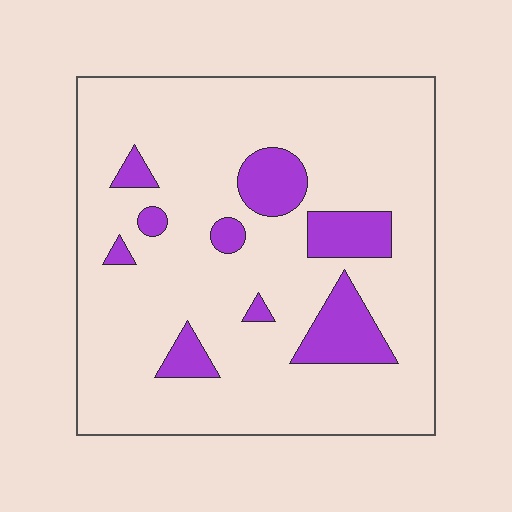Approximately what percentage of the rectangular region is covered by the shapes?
Approximately 15%.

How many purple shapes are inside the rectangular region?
9.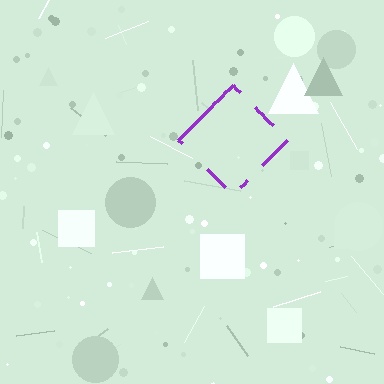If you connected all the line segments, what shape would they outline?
They would outline a diamond.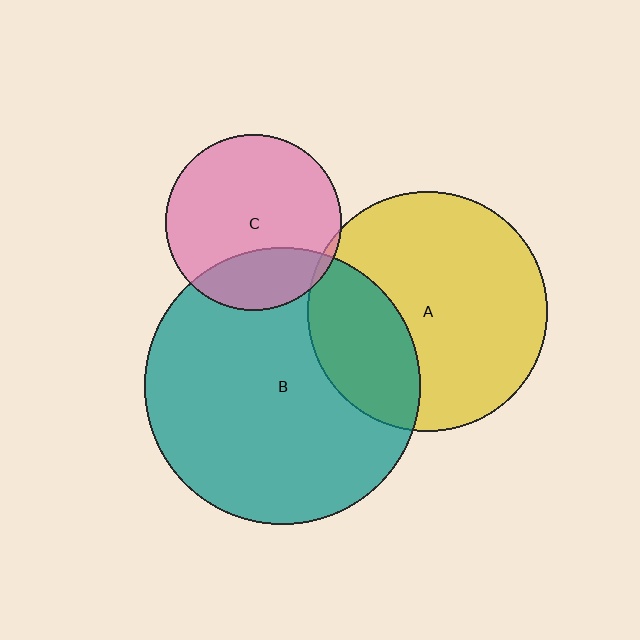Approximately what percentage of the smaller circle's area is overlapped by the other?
Approximately 30%.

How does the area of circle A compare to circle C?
Approximately 1.8 times.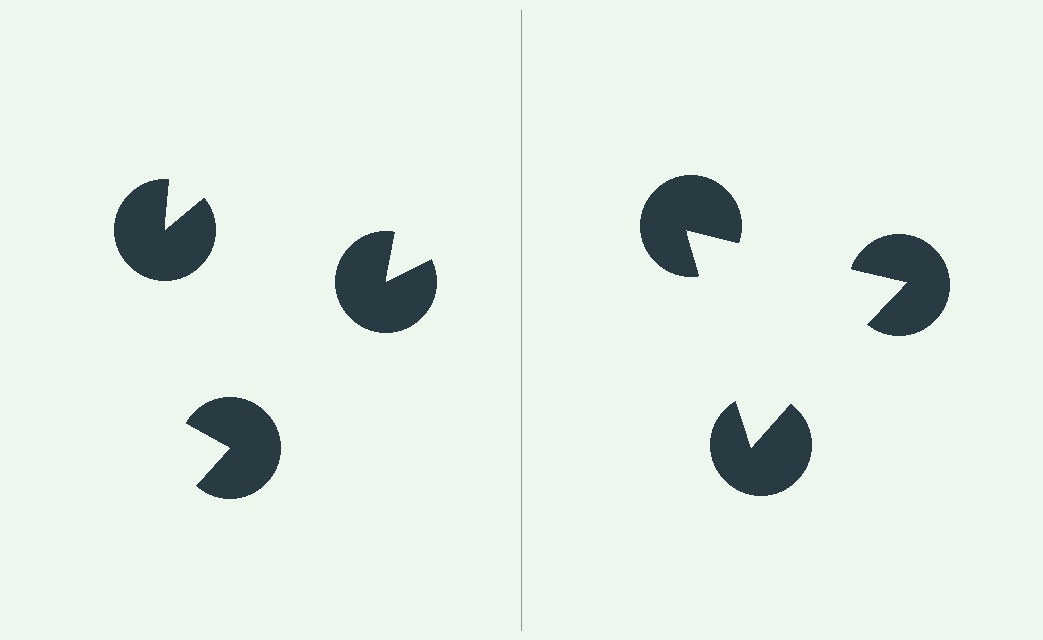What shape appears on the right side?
An illusory triangle.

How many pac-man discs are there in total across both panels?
6 — 3 on each side.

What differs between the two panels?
The pac-man discs are positioned identically on both sides; only the wedge orientations differ. On the right they align to a triangle; on the left they are misaligned.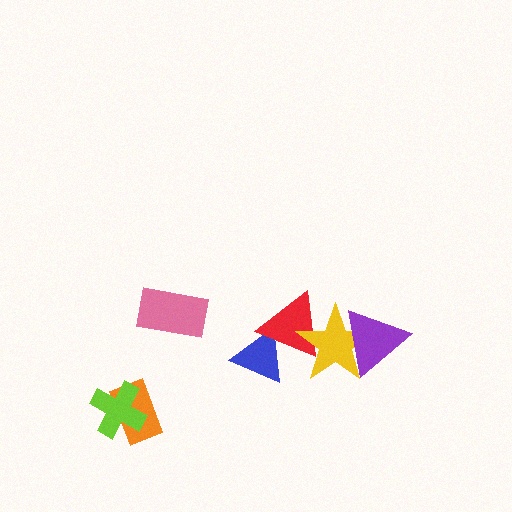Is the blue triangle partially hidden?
Yes, it is partially covered by another shape.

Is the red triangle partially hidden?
Yes, it is partially covered by another shape.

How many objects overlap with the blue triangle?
1 object overlaps with the blue triangle.